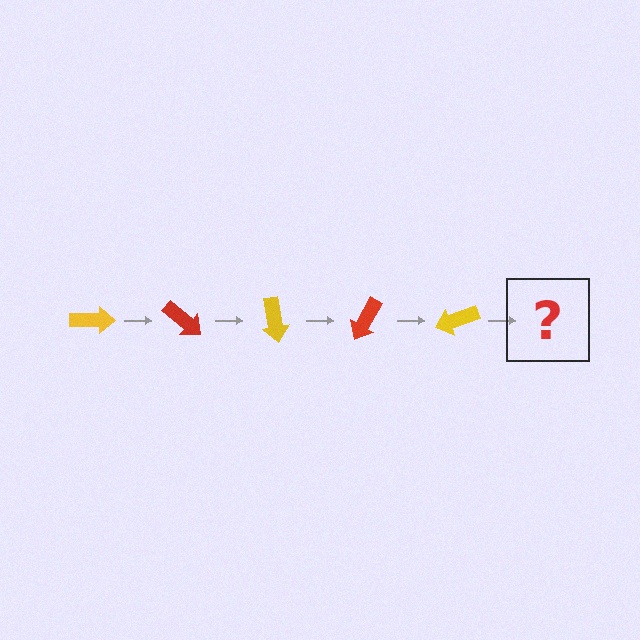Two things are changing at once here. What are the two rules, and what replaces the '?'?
The two rules are that it rotates 40 degrees each step and the color cycles through yellow and red. The '?' should be a red arrow, rotated 200 degrees from the start.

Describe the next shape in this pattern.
It should be a red arrow, rotated 200 degrees from the start.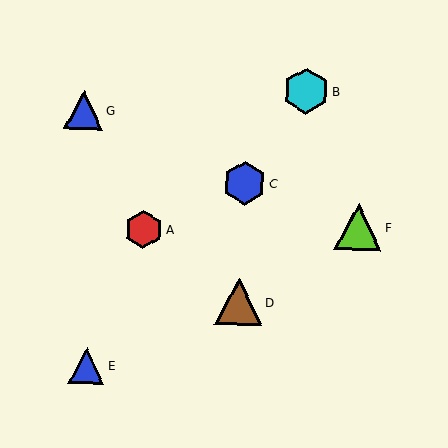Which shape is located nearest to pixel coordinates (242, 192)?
The blue hexagon (labeled C) at (244, 183) is nearest to that location.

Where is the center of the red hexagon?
The center of the red hexagon is at (144, 230).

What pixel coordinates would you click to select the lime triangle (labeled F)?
Click at (358, 227) to select the lime triangle F.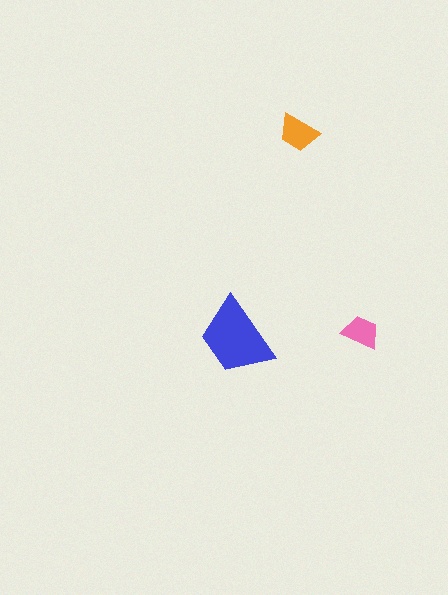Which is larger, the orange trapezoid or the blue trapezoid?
The blue one.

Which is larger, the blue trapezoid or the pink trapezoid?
The blue one.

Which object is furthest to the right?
The pink trapezoid is rightmost.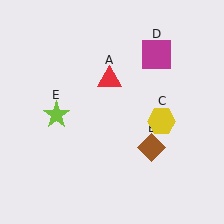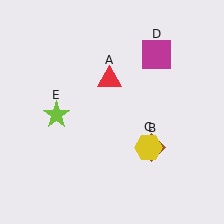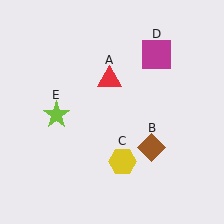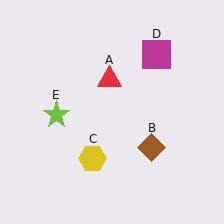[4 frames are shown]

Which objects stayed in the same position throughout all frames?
Red triangle (object A) and brown diamond (object B) and magenta square (object D) and lime star (object E) remained stationary.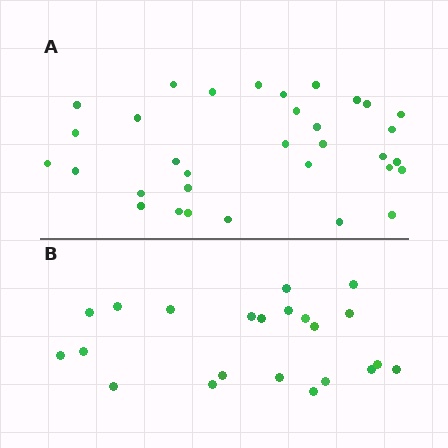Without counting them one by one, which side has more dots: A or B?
Region A (the top region) has more dots.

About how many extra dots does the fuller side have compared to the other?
Region A has roughly 12 or so more dots than region B.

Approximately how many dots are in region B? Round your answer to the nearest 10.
About 20 dots. (The exact count is 22, which rounds to 20.)